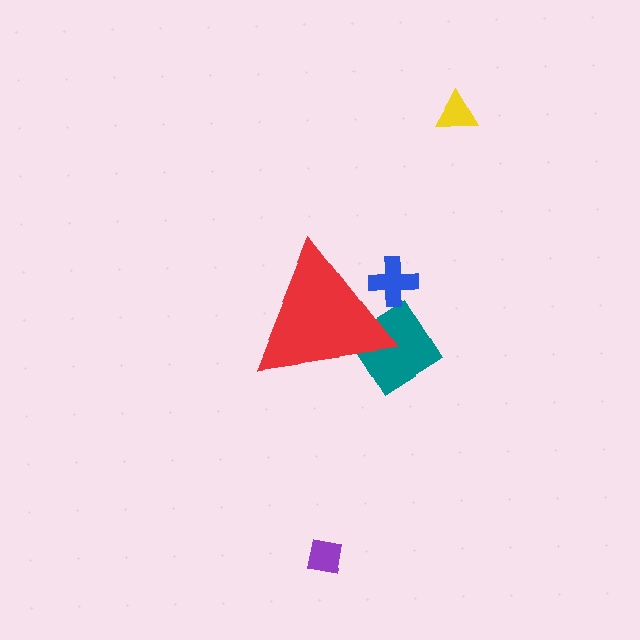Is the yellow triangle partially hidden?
No, the yellow triangle is fully visible.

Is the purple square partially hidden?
No, the purple square is fully visible.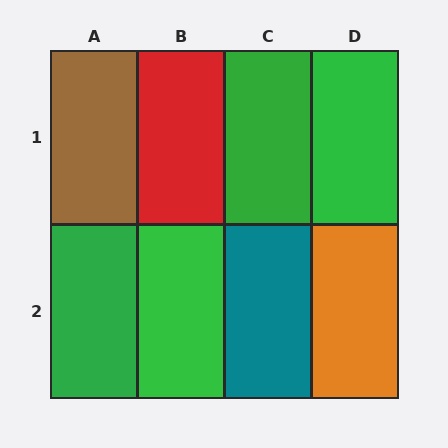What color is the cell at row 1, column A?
Brown.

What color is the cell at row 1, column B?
Red.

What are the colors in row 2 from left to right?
Green, green, teal, orange.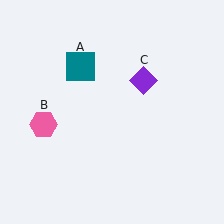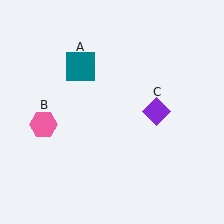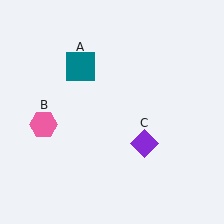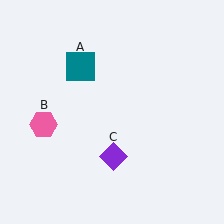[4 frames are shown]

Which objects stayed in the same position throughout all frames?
Teal square (object A) and pink hexagon (object B) remained stationary.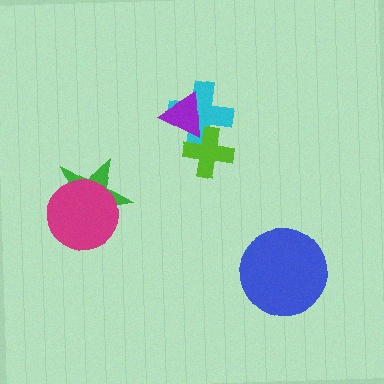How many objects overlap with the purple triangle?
2 objects overlap with the purple triangle.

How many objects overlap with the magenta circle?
1 object overlaps with the magenta circle.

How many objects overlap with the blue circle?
0 objects overlap with the blue circle.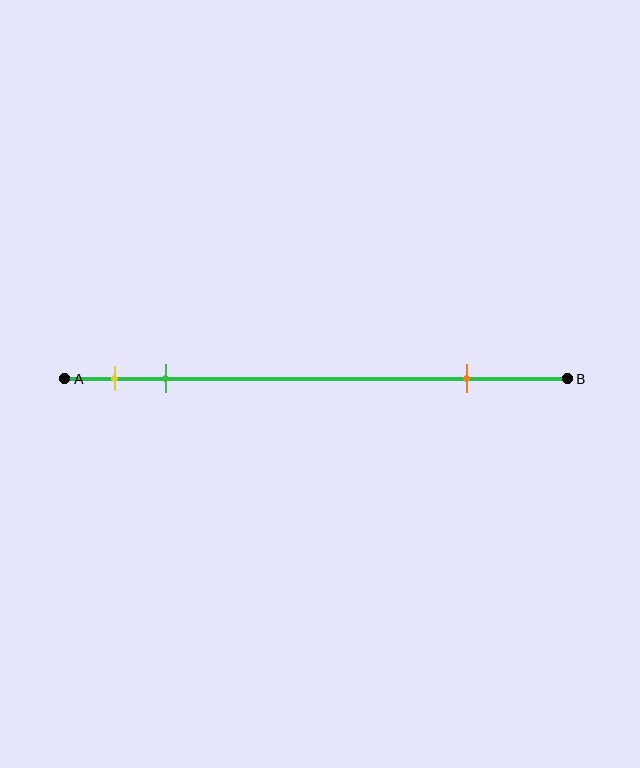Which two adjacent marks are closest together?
The yellow and green marks are the closest adjacent pair.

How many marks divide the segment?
There are 3 marks dividing the segment.